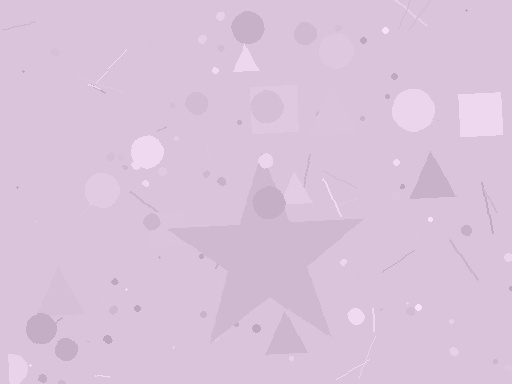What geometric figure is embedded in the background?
A star is embedded in the background.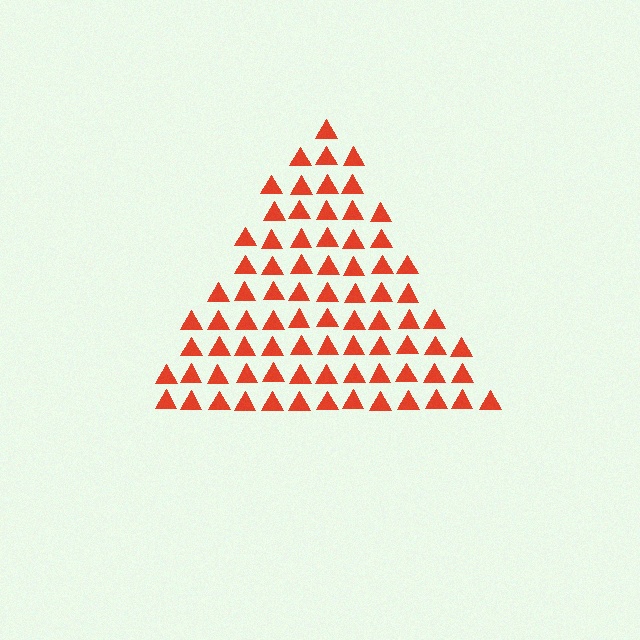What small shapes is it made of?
It is made of small triangles.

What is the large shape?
The large shape is a triangle.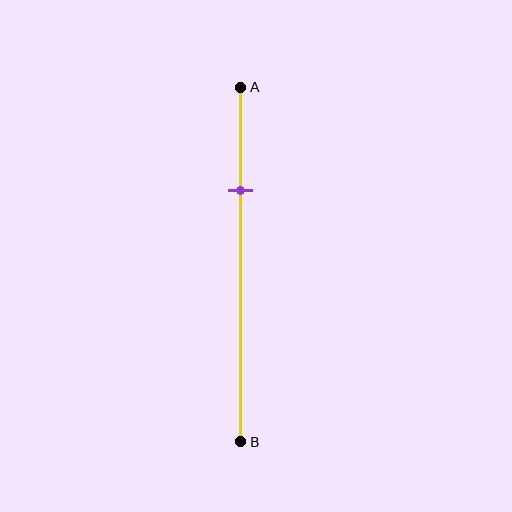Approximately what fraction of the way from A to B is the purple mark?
The purple mark is approximately 30% of the way from A to B.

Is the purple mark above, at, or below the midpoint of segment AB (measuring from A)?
The purple mark is above the midpoint of segment AB.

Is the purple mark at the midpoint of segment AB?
No, the mark is at about 30% from A, not at the 50% midpoint.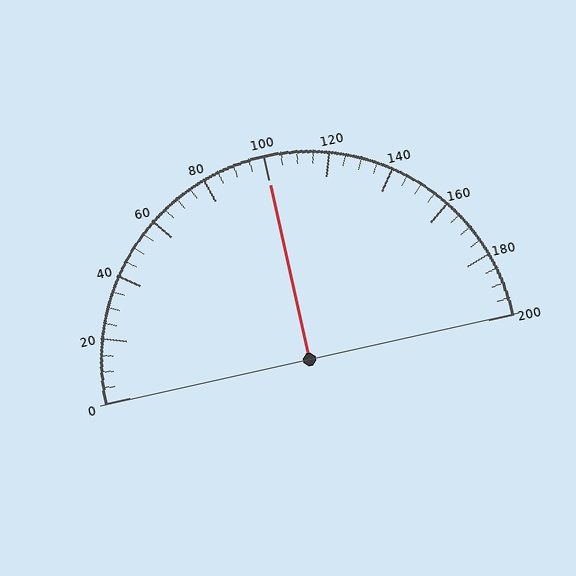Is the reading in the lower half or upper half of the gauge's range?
The reading is in the upper half of the range (0 to 200).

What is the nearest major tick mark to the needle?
The nearest major tick mark is 100.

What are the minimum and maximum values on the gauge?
The gauge ranges from 0 to 200.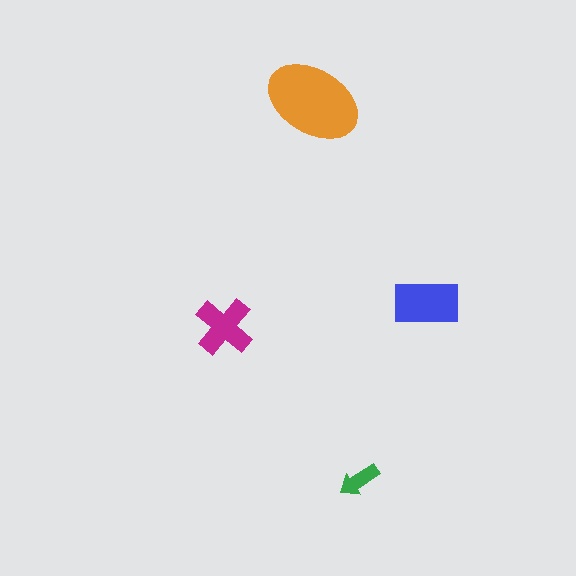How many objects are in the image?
There are 4 objects in the image.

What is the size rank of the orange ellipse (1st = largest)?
1st.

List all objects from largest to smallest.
The orange ellipse, the blue rectangle, the magenta cross, the green arrow.